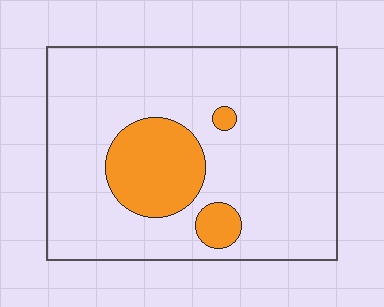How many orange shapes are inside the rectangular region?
3.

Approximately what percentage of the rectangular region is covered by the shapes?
Approximately 15%.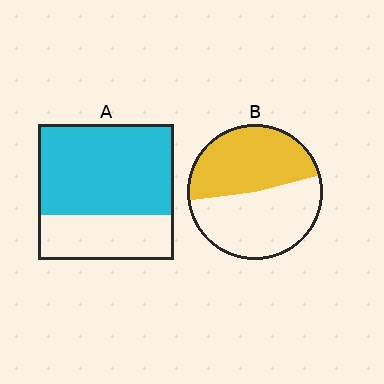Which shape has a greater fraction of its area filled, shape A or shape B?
Shape A.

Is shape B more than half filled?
Roughly half.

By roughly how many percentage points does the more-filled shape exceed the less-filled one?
By roughly 20 percentage points (A over B).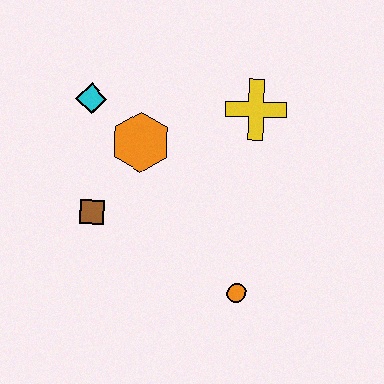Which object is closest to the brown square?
The orange hexagon is closest to the brown square.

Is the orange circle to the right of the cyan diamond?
Yes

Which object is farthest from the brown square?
The yellow cross is farthest from the brown square.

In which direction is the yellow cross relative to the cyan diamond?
The yellow cross is to the right of the cyan diamond.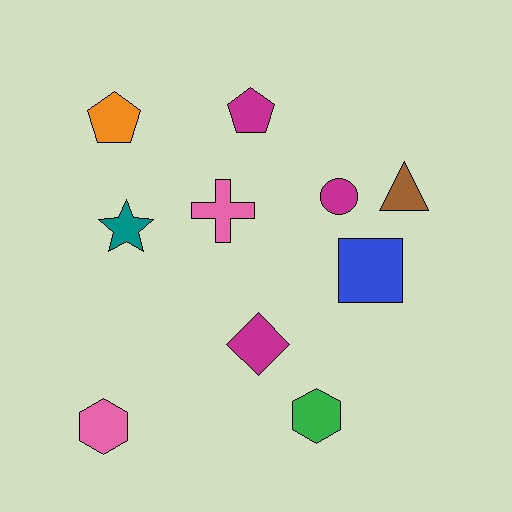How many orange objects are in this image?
There is 1 orange object.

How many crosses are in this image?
There is 1 cross.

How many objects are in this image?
There are 10 objects.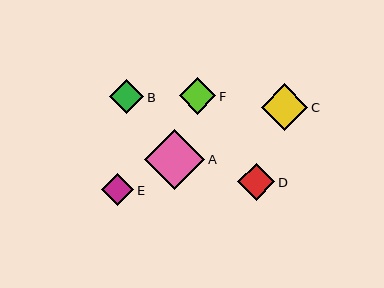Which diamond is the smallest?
Diamond E is the smallest with a size of approximately 32 pixels.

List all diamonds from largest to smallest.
From largest to smallest: A, C, D, F, B, E.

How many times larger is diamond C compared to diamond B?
Diamond C is approximately 1.3 times the size of diamond B.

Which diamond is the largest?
Diamond A is the largest with a size of approximately 60 pixels.